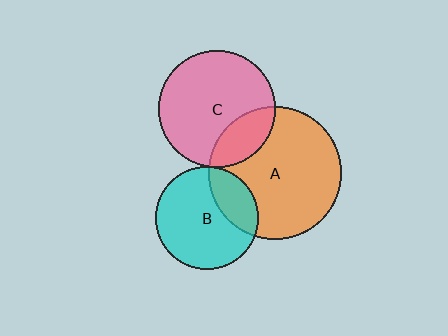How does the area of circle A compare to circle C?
Approximately 1.3 times.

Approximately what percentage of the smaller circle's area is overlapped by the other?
Approximately 25%.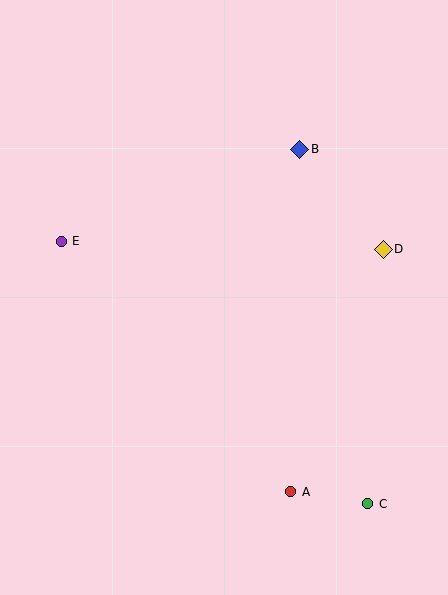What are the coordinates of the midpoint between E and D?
The midpoint between E and D is at (222, 245).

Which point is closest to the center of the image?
Point D at (383, 249) is closest to the center.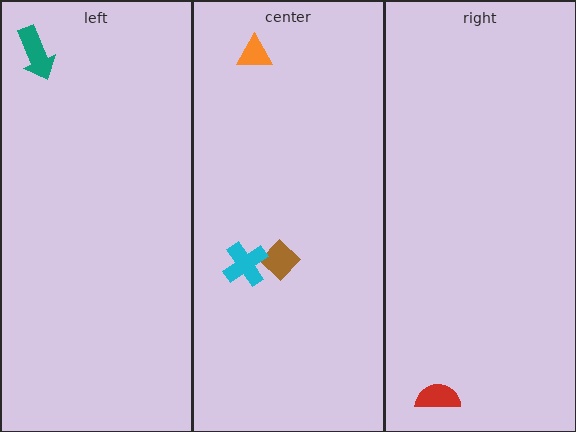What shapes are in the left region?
The teal arrow.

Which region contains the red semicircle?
The right region.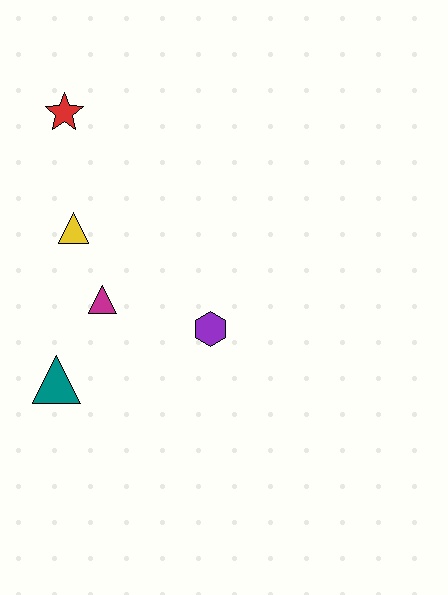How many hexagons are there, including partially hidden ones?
There is 1 hexagon.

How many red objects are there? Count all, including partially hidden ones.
There is 1 red object.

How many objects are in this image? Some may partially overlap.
There are 5 objects.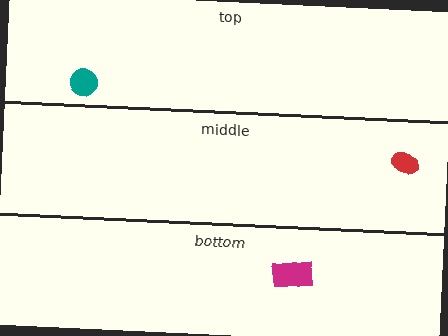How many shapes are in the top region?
1.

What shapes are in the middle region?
The red ellipse.